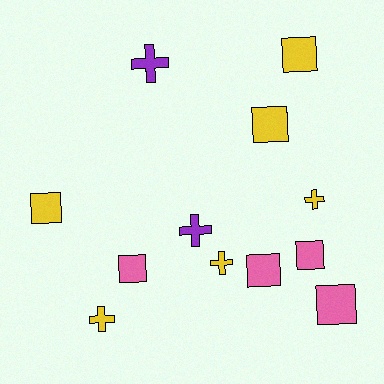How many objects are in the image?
There are 12 objects.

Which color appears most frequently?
Yellow, with 6 objects.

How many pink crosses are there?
There are no pink crosses.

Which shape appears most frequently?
Square, with 7 objects.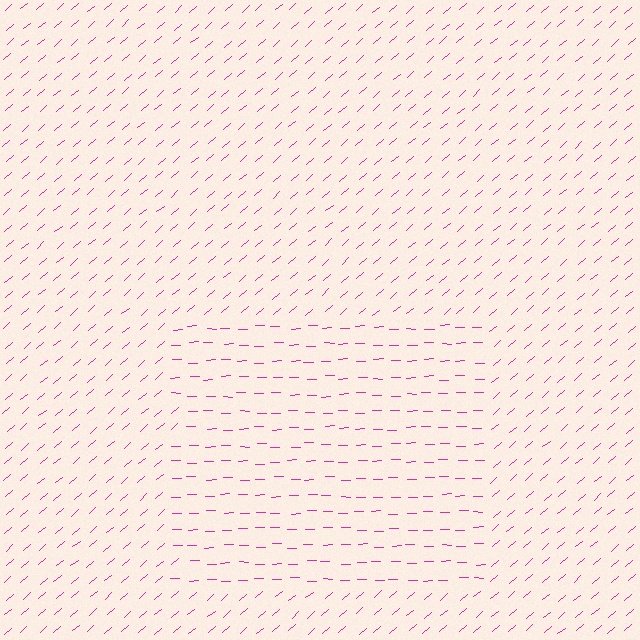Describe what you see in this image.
The image is filled with small magenta line segments. A rectangle region in the image has lines oriented differently from the surrounding lines, creating a visible texture boundary.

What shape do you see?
I see a rectangle.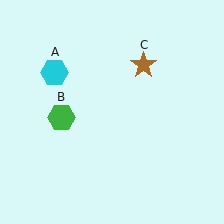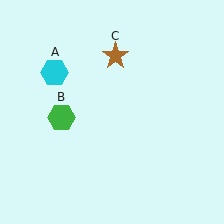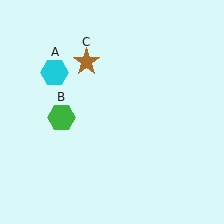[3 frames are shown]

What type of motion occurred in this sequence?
The brown star (object C) rotated counterclockwise around the center of the scene.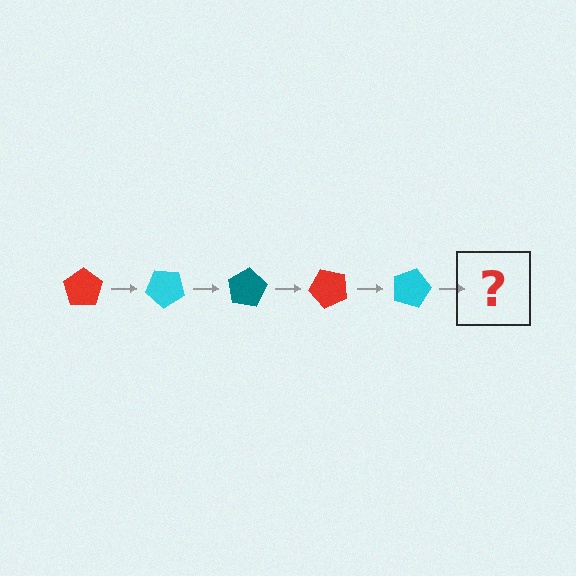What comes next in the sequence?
The next element should be a teal pentagon, rotated 200 degrees from the start.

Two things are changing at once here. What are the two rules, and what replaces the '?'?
The two rules are that it rotates 40 degrees each step and the color cycles through red, cyan, and teal. The '?' should be a teal pentagon, rotated 200 degrees from the start.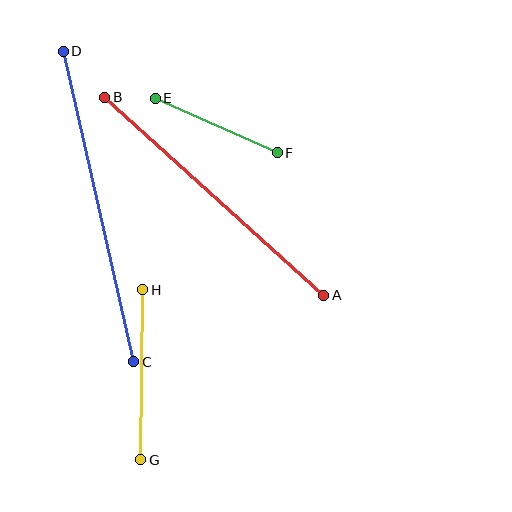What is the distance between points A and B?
The distance is approximately 296 pixels.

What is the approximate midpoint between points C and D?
The midpoint is at approximately (99, 207) pixels.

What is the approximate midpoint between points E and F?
The midpoint is at approximately (216, 125) pixels.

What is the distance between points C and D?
The distance is approximately 318 pixels.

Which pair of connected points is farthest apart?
Points C and D are farthest apart.